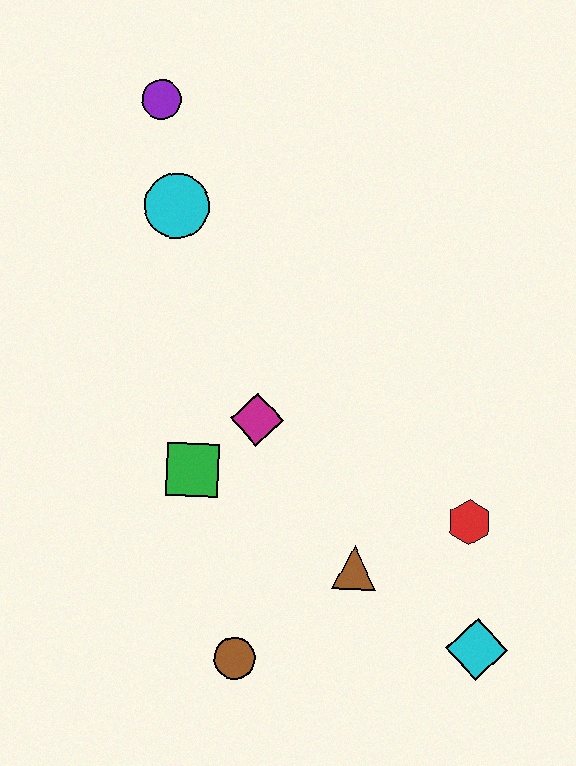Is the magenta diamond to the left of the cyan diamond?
Yes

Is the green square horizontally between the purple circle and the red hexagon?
Yes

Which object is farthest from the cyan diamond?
The purple circle is farthest from the cyan diamond.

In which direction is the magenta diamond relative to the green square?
The magenta diamond is to the right of the green square.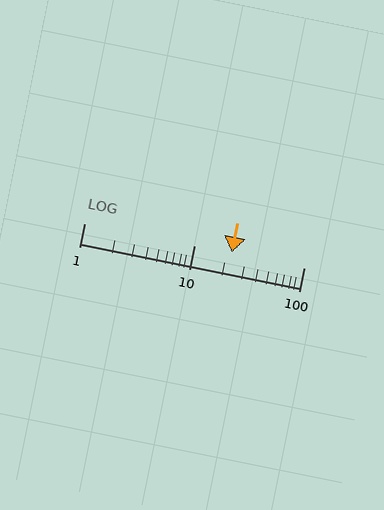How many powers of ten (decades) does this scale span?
The scale spans 2 decades, from 1 to 100.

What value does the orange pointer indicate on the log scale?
The pointer indicates approximately 22.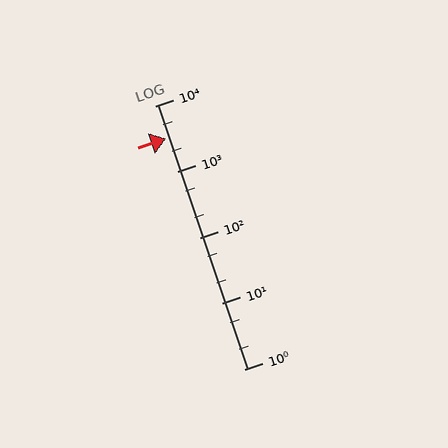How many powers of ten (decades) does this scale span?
The scale spans 4 decades, from 1 to 10000.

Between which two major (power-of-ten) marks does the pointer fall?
The pointer is between 1000 and 10000.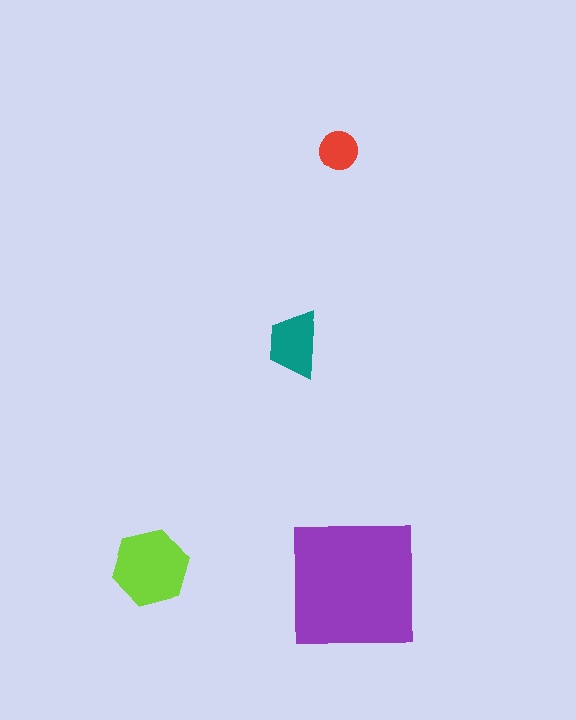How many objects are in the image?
There are 4 objects in the image.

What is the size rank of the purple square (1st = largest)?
1st.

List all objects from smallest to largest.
The red circle, the teal trapezoid, the lime hexagon, the purple square.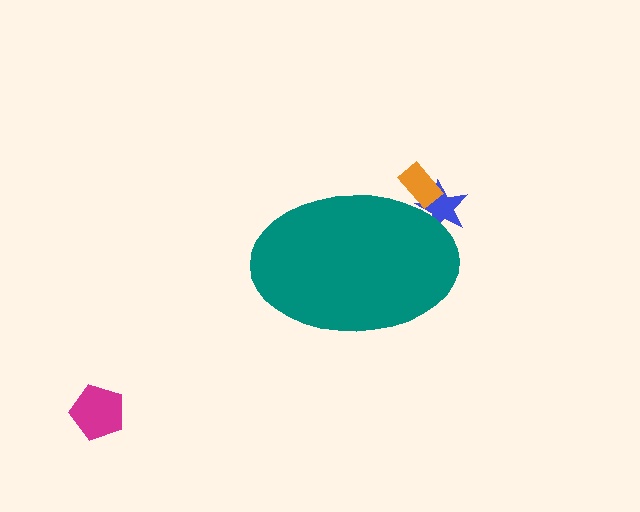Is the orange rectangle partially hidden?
Yes, the orange rectangle is partially hidden behind the teal ellipse.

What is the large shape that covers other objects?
A teal ellipse.